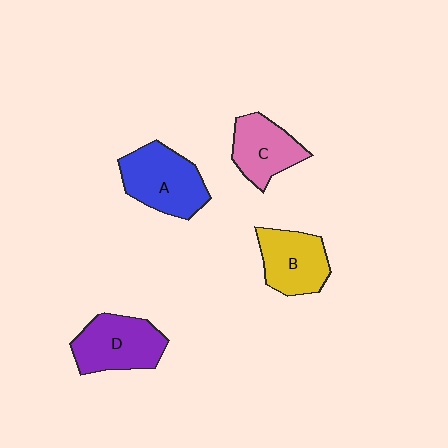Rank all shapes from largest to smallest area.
From largest to smallest: A (blue), D (purple), B (yellow), C (pink).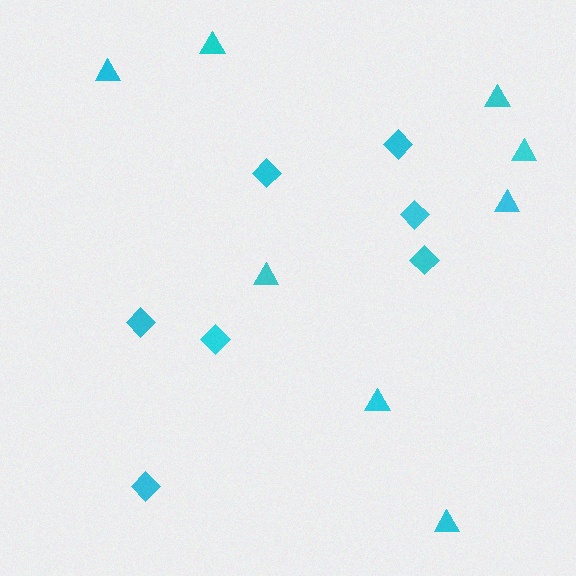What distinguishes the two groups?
There are 2 groups: one group of diamonds (7) and one group of triangles (8).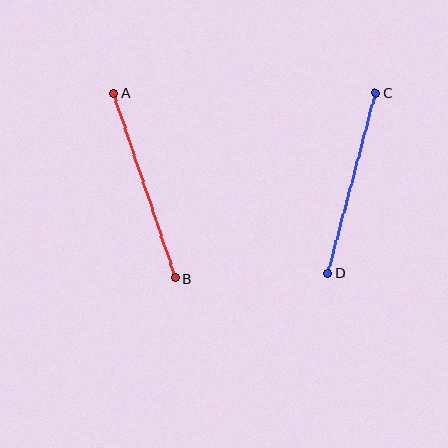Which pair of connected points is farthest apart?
Points A and B are farthest apart.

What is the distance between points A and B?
The distance is approximately 195 pixels.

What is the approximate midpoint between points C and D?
The midpoint is at approximately (352, 183) pixels.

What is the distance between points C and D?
The distance is approximately 186 pixels.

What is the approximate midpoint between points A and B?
The midpoint is at approximately (144, 186) pixels.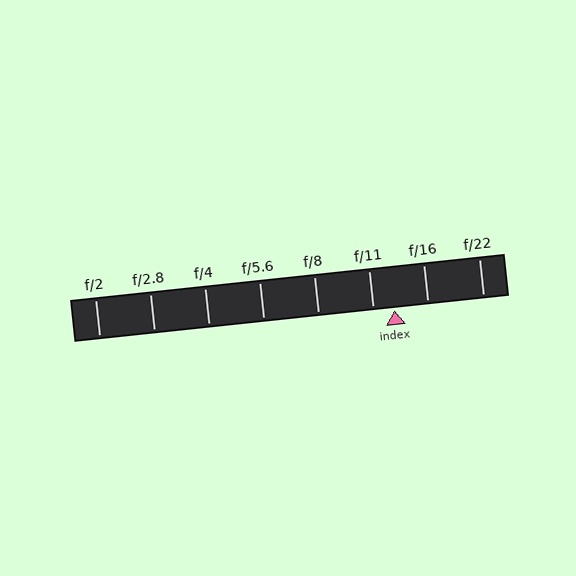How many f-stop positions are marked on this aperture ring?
There are 8 f-stop positions marked.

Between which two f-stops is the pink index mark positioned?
The index mark is between f/11 and f/16.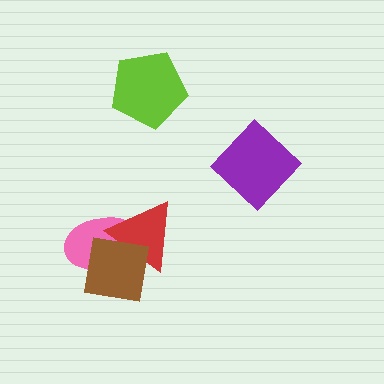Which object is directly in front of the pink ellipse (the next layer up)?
The red triangle is directly in front of the pink ellipse.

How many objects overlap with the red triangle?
2 objects overlap with the red triangle.